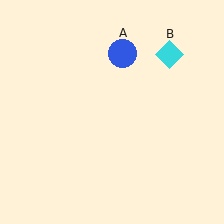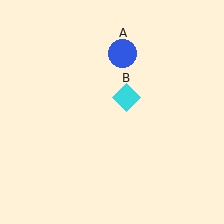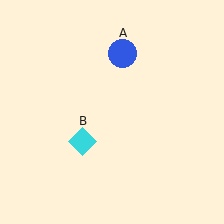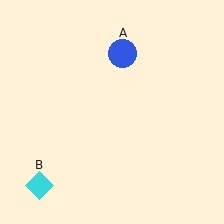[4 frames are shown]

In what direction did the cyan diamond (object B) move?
The cyan diamond (object B) moved down and to the left.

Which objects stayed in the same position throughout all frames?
Blue circle (object A) remained stationary.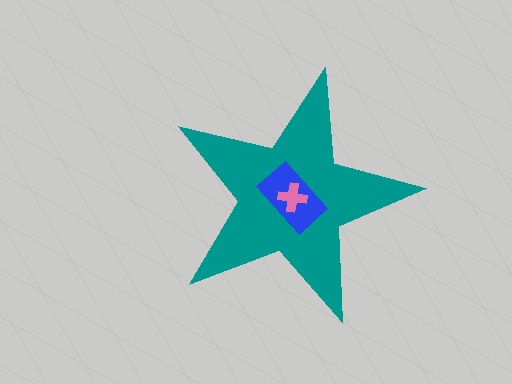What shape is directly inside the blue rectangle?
The pink cross.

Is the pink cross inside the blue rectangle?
Yes.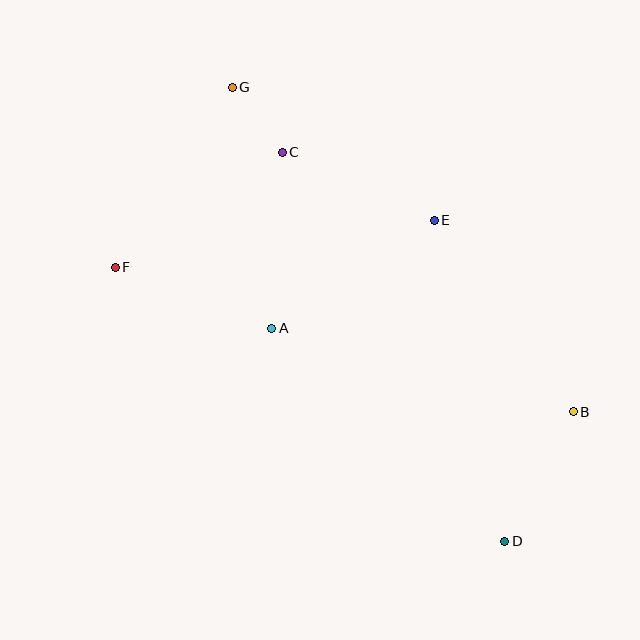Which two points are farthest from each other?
Points D and G are farthest from each other.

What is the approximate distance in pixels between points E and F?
The distance between E and F is approximately 322 pixels.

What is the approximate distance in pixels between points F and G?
The distance between F and G is approximately 214 pixels.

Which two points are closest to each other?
Points C and G are closest to each other.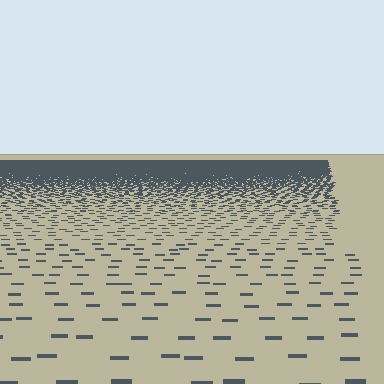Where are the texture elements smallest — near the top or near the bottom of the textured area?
Near the top.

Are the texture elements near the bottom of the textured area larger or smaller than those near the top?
Larger. Near the bottom, elements are closer to the viewer and appear at a bigger on-screen size.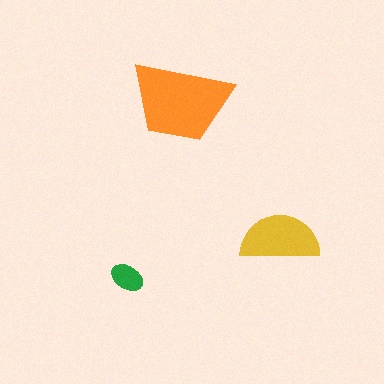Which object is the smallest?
The green ellipse.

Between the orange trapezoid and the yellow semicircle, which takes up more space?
The orange trapezoid.